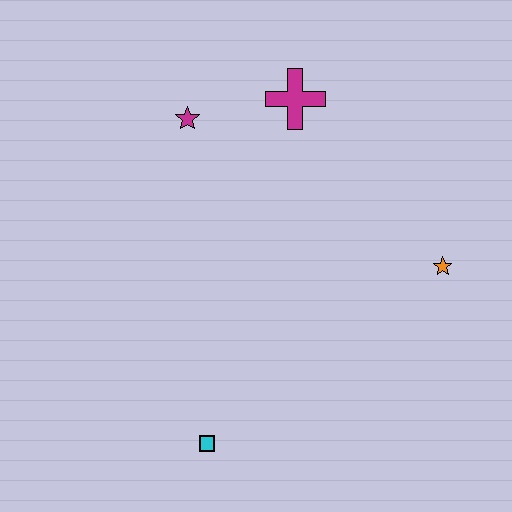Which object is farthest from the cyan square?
The magenta cross is farthest from the cyan square.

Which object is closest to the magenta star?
The magenta cross is closest to the magenta star.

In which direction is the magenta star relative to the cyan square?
The magenta star is above the cyan square.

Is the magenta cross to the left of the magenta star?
No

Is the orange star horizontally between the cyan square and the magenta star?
No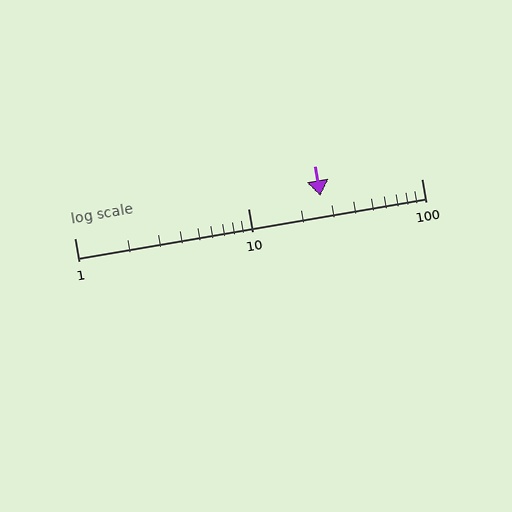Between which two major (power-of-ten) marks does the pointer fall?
The pointer is between 10 and 100.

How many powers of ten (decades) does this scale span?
The scale spans 2 decades, from 1 to 100.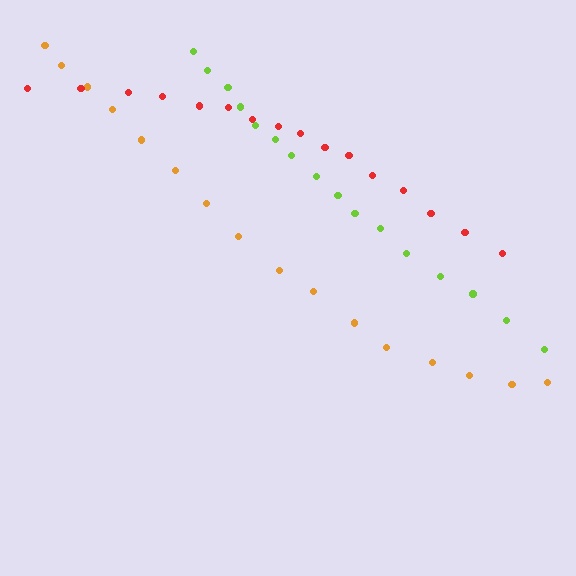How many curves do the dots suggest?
There are 3 distinct paths.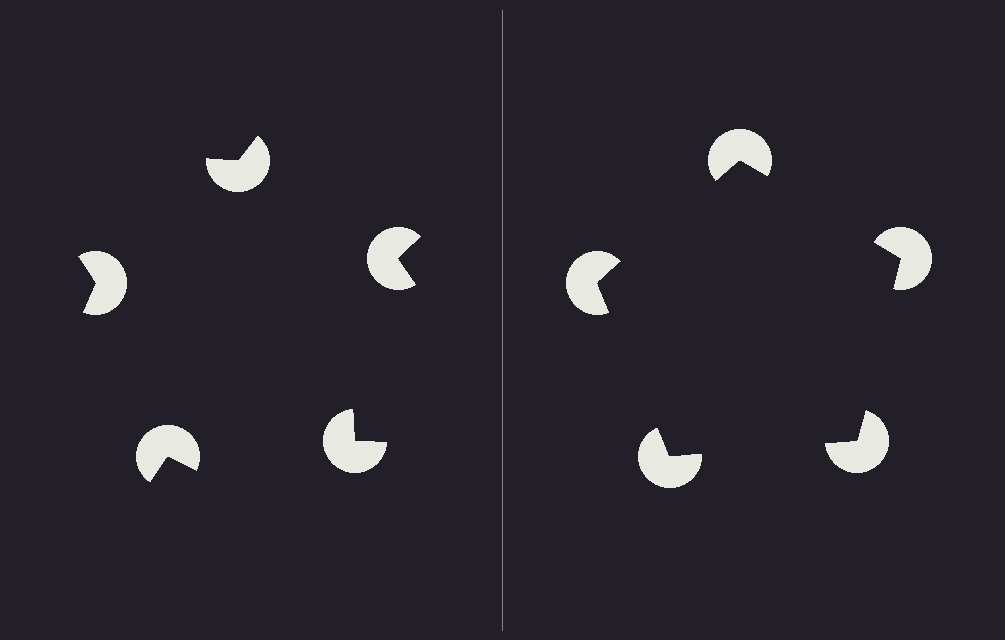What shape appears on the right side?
An illusory pentagon.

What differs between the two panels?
The pac-man discs are positioned identically on both sides; only the wedge orientations differ. On the right they align to a pentagon; on the left they are misaligned.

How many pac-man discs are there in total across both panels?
10 — 5 on each side.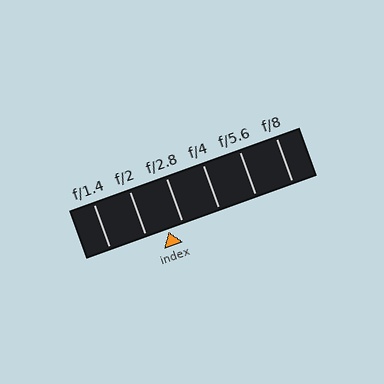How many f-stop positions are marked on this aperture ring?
There are 6 f-stop positions marked.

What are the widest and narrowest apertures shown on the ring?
The widest aperture shown is f/1.4 and the narrowest is f/8.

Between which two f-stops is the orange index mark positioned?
The index mark is between f/2 and f/2.8.